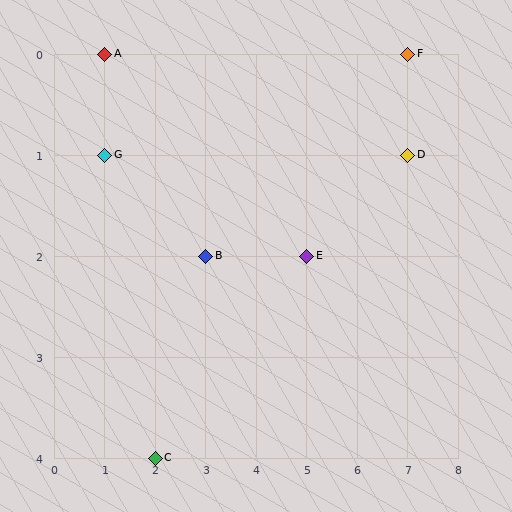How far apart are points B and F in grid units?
Points B and F are 4 columns and 2 rows apart (about 4.5 grid units diagonally).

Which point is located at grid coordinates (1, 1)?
Point G is at (1, 1).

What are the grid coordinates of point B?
Point B is at grid coordinates (3, 2).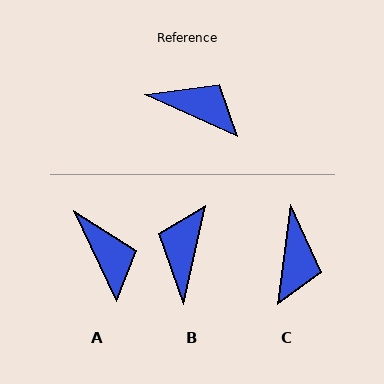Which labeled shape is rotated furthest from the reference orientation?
B, about 102 degrees away.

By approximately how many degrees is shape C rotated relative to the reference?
Approximately 73 degrees clockwise.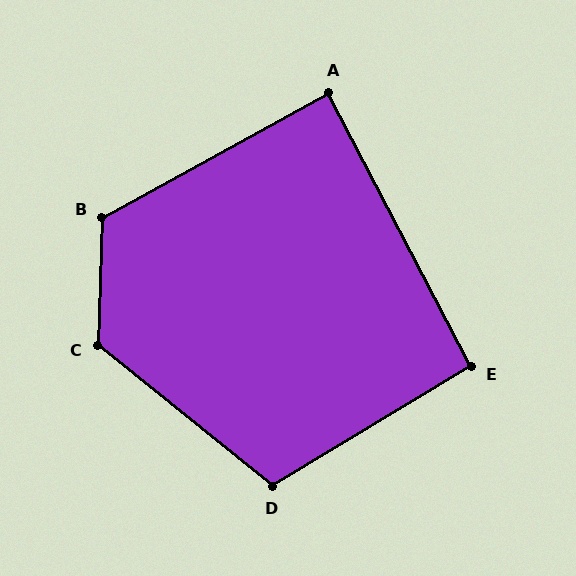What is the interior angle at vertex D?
Approximately 110 degrees (obtuse).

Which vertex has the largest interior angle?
C, at approximately 127 degrees.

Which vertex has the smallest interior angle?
A, at approximately 89 degrees.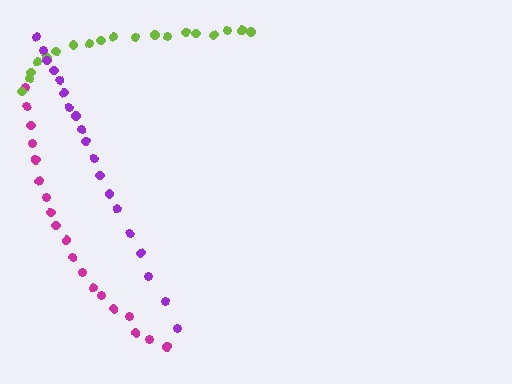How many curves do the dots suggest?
There are 3 distinct paths.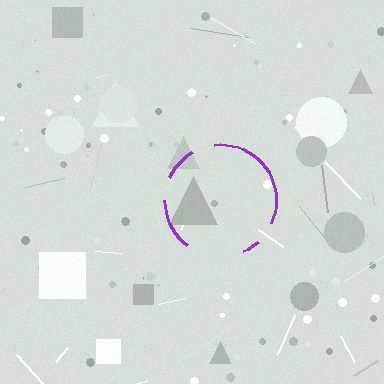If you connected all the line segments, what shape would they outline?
They would outline a circle.